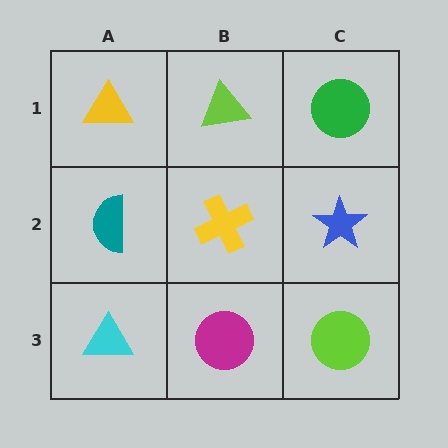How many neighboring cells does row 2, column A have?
3.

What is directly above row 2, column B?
A lime triangle.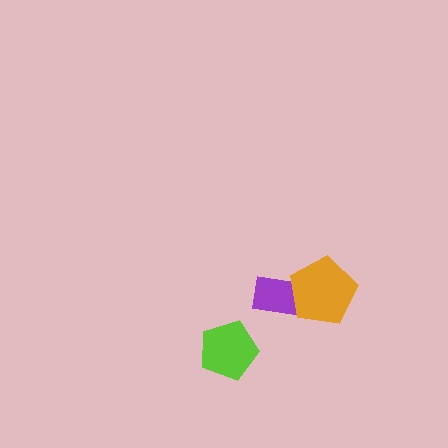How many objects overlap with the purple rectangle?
1 object overlaps with the purple rectangle.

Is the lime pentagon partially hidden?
No, no other shape covers it.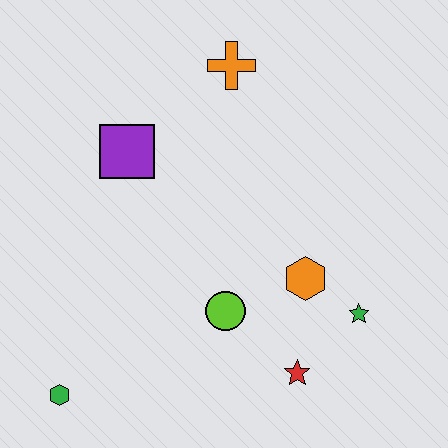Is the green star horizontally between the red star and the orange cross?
No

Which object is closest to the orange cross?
The purple square is closest to the orange cross.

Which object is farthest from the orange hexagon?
The green hexagon is farthest from the orange hexagon.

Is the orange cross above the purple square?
Yes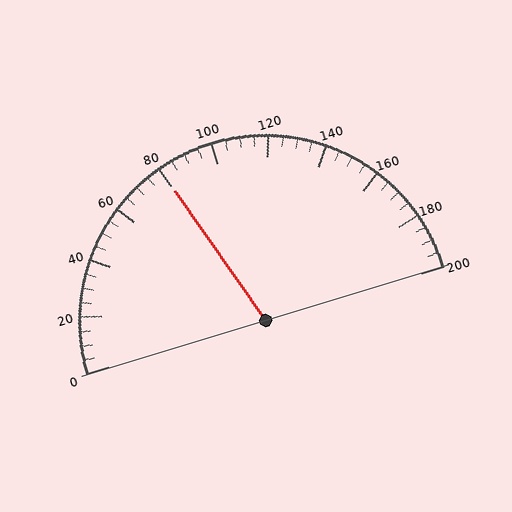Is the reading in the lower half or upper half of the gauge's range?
The reading is in the lower half of the range (0 to 200).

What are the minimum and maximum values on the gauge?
The gauge ranges from 0 to 200.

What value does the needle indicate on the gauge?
The needle indicates approximately 80.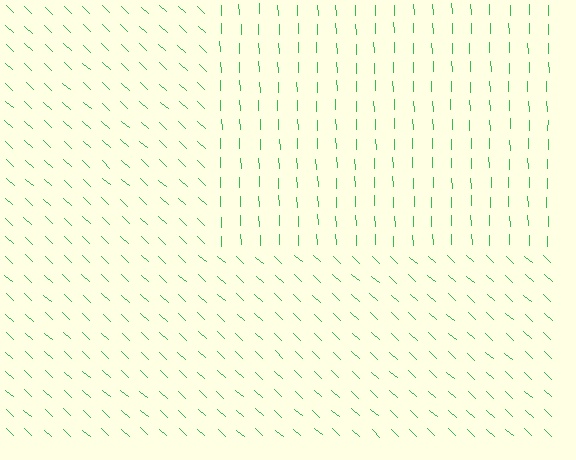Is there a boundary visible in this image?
Yes, there is a texture boundary formed by a change in line orientation.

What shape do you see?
I see a rectangle.